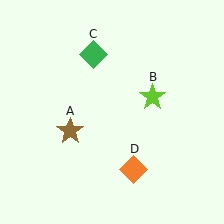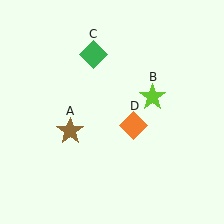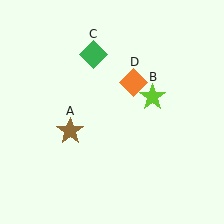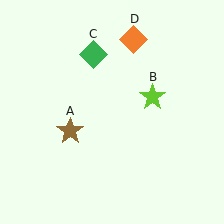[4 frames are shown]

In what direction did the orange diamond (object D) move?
The orange diamond (object D) moved up.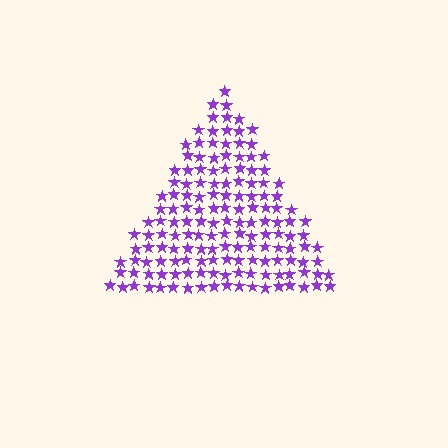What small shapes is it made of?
It is made of small stars.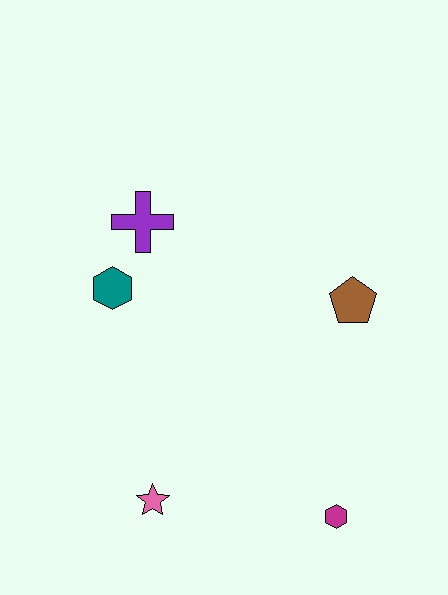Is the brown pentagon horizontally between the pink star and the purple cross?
No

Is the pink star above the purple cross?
No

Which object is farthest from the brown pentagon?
The pink star is farthest from the brown pentagon.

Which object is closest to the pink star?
The magenta hexagon is closest to the pink star.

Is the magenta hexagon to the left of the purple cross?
No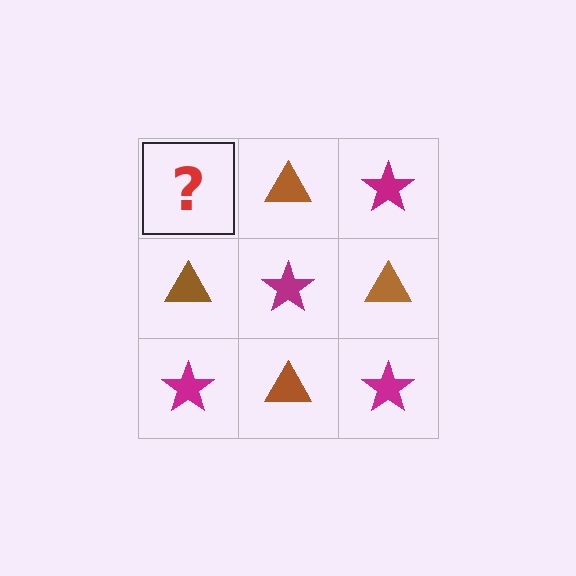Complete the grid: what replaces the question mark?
The question mark should be replaced with a magenta star.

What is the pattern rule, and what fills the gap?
The rule is that it alternates magenta star and brown triangle in a checkerboard pattern. The gap should be filled with a magenta star.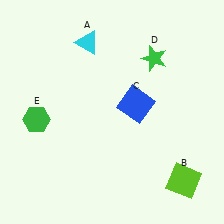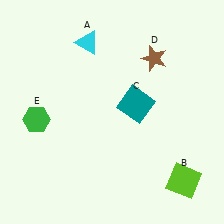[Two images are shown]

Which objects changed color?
C changed from blue to teal. D changed from green to brown.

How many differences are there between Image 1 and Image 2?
There are 2 differences between the two images.